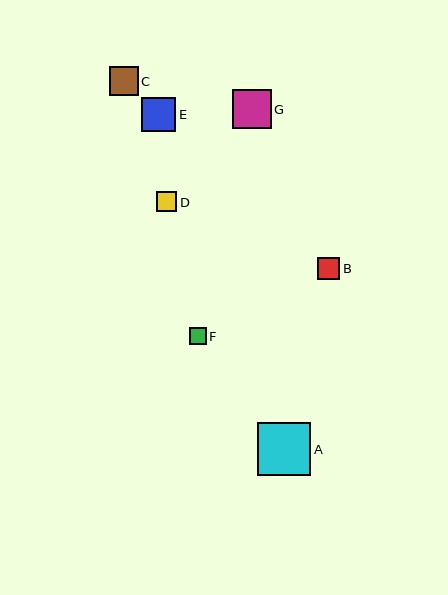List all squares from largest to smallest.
From largest to smallest: A, G, E, C, B, D, F.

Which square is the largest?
Square A is the largest with a size of approximately 53 pixels.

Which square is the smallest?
Square F is the smallest with a size of approximately 17 pixels.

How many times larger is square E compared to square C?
Square E is approximately 1.2 times the size of square C.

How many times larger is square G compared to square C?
Square G is approximately 1.4 times the size of square C.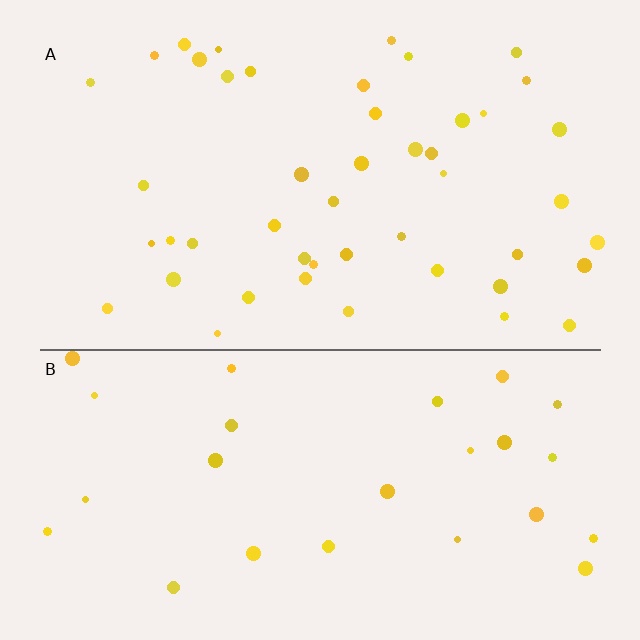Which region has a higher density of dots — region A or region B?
A (the top).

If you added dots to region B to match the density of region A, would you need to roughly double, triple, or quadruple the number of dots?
Approximately double.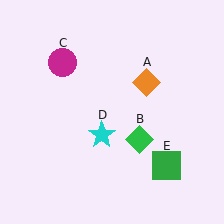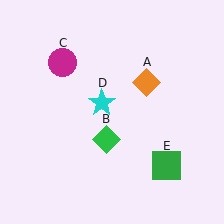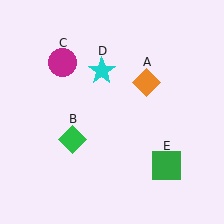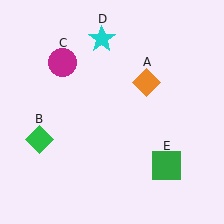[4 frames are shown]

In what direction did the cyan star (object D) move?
The cyan star (object D) moved up.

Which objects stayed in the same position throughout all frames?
Orange diamond (object A) and magenta circle (object C) and green square (object E) remained stationary.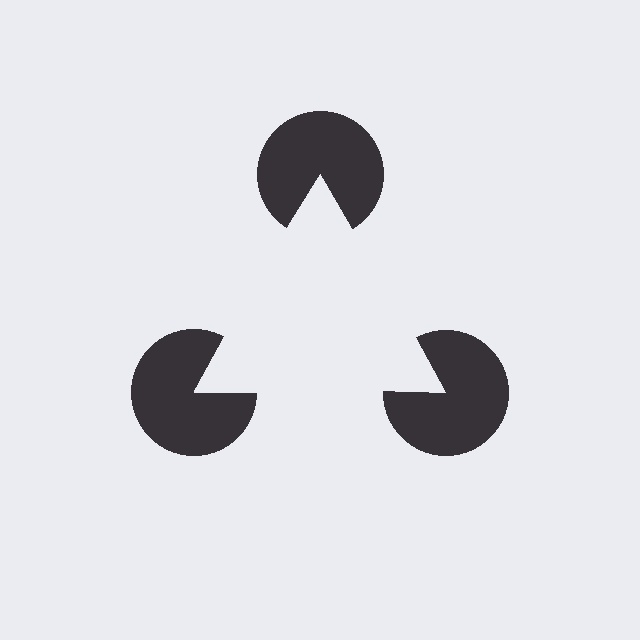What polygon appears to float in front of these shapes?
An illusory triangle — its edges are inferred from the aligned wedge cuts in the pac-man discs, not physically drawn.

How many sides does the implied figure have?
3 sides.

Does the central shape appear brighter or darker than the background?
It typically appears slightly brighter than the background, even though no actual brightness change is drawn.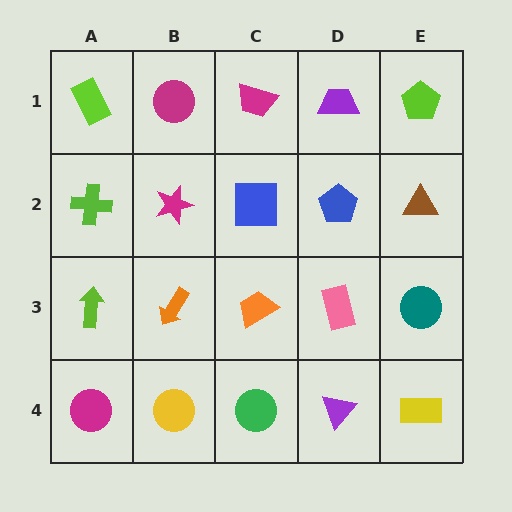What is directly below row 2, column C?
An orange trapezoid.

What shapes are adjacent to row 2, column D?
A purple trapezoid (row 1, column D), a pink rectangle (row 3, column D), a blue square (row 2, column C), a brown triangle (row 2, column E).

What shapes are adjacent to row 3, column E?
A brown triangle (row 2, column E), a yellow rectangle (row 4, column E), a pink rectangle (row 3, column D).